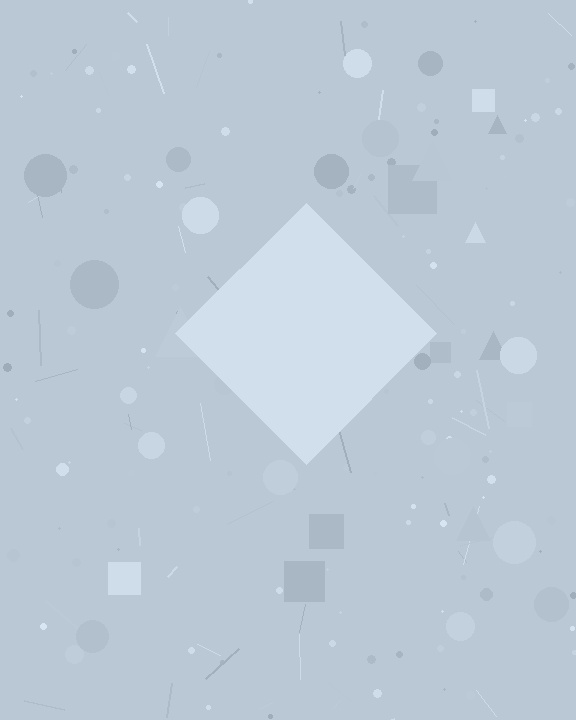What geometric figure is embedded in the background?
A diamond is embedded in the background.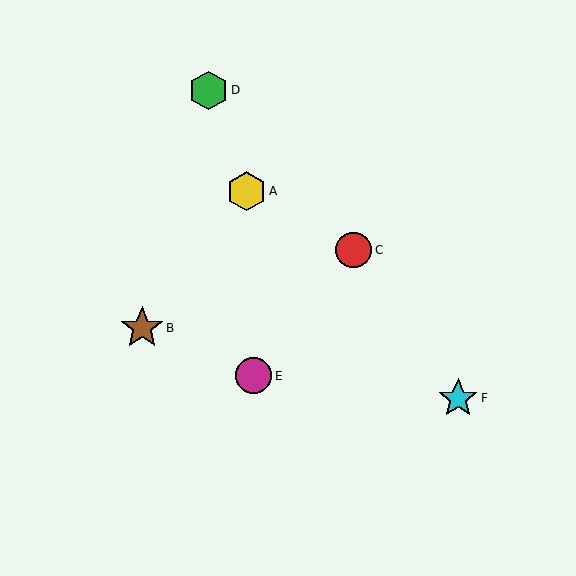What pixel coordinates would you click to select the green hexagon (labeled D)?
Click at (208, 90) to select the green hexagon D.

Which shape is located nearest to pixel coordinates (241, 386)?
The magenta circle (labeled E) at (254, 376) is nearest to that location.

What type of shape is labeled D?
Shape D is a green hexagon.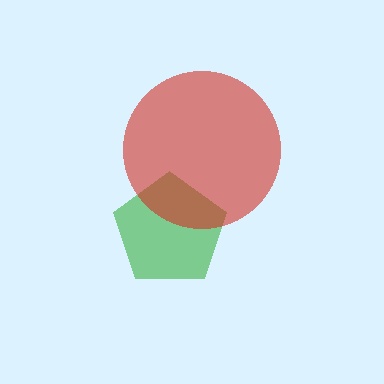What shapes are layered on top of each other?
The layered shapes are: a green pentagon, a red circle.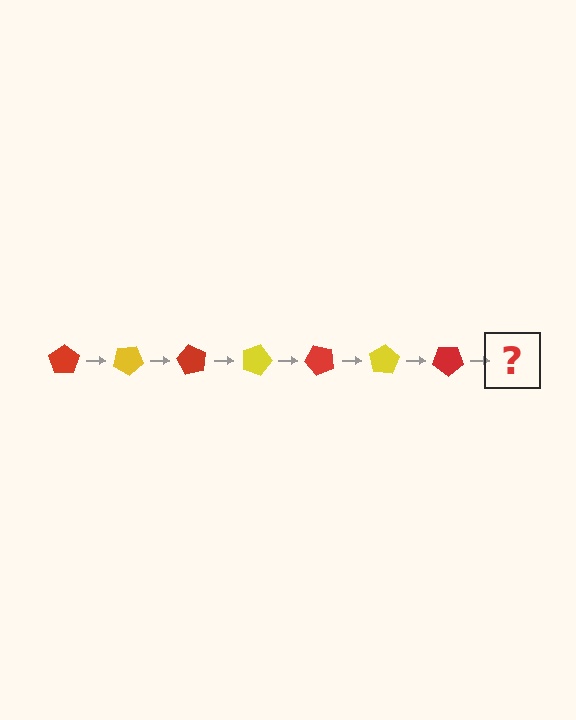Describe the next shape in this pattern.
It should be a yellow pentagon, rotated 210 degrees from the start.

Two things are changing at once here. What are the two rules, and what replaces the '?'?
The two rules are that it rotates 30 degrees each step and the color cycles through red and yellow. The '?' should be a yellow pentagon, rotated 210 degrees from the start.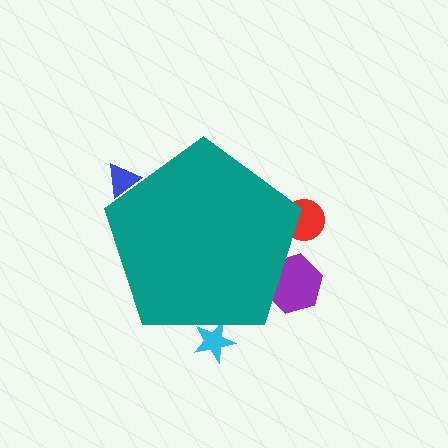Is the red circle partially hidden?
Yes, the red circle is partially hidden behind the teal pentagon.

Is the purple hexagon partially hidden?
Yes, the purple hexagon is partially hidden behind the teal pentagon.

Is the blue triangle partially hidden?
Yes, the blue triangle is partially hidden behind the teal pentagon.